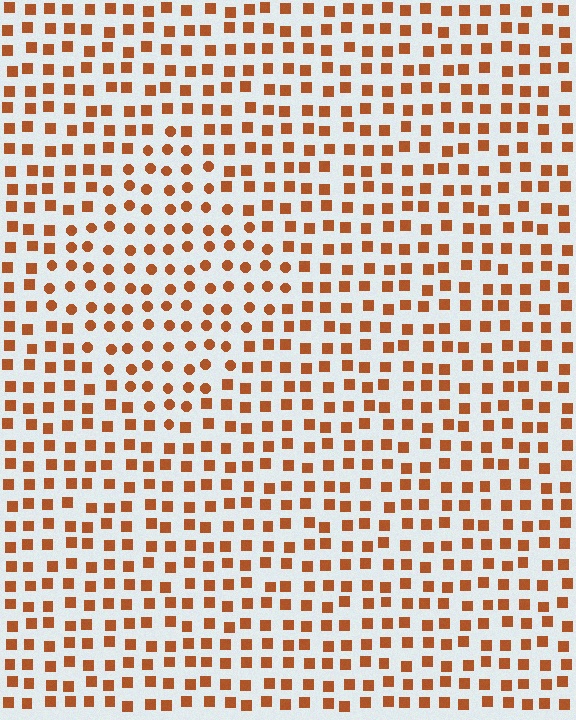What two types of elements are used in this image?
The image uses circles inside the diamond region and squares outside it.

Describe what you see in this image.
The image is filled with small brown elements arranged in a uniform grid. A diamond-shaped region contains circles, while the surrounding area contains squares. The boundary is defined purely by the change in element shape.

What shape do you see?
I see a diamond.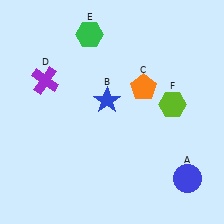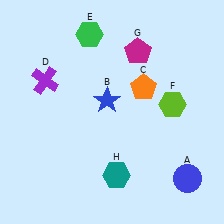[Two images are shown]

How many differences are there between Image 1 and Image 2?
There are 2 differences between the two images.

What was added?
A magenta pentagon (G), a teal hexagon (H) were added in Image 2.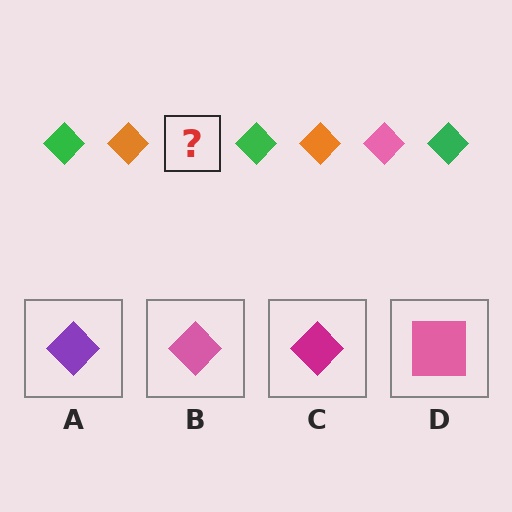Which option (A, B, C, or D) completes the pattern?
B.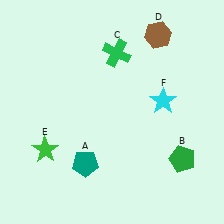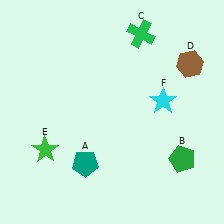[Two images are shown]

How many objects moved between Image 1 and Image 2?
2 objects moved between the two images.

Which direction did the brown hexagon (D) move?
The brown hexagon (D) moved right.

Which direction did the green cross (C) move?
The green cross (C) moved right.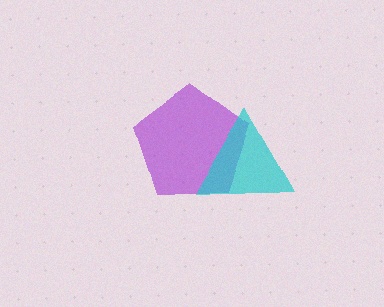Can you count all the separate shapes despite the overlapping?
Yes, there are 2 separate shapes.